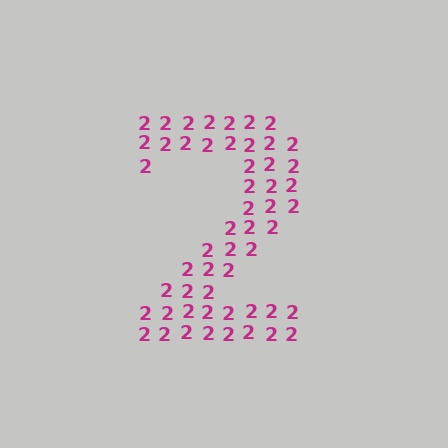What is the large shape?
The large shape is the digit 2.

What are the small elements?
The small elements are digit 2's.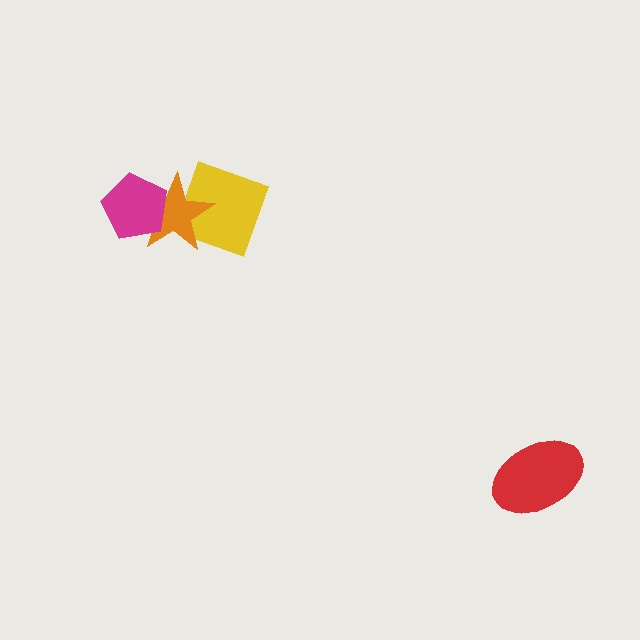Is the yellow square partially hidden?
Yes, it is partially covered by another shape.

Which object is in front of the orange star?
The magenta pentagon is in front of the orange star.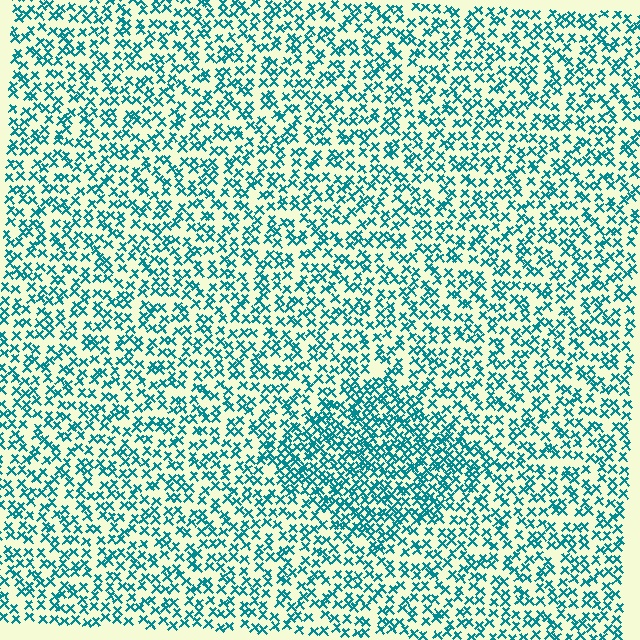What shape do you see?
I see a diamond.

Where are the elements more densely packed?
The elements are more densely packed inside the diamond boundary.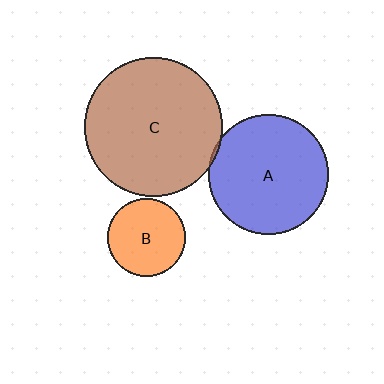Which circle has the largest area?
Circle C (brown).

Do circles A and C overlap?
Yes.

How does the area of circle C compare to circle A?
Approximately 1.3 times.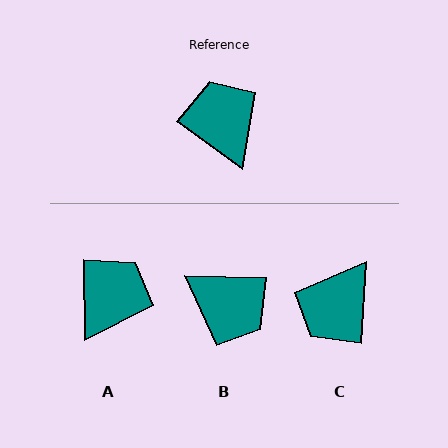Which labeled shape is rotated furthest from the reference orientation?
B, about 146 degrees away.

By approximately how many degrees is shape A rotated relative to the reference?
Approximately 54 degrees clockwise.